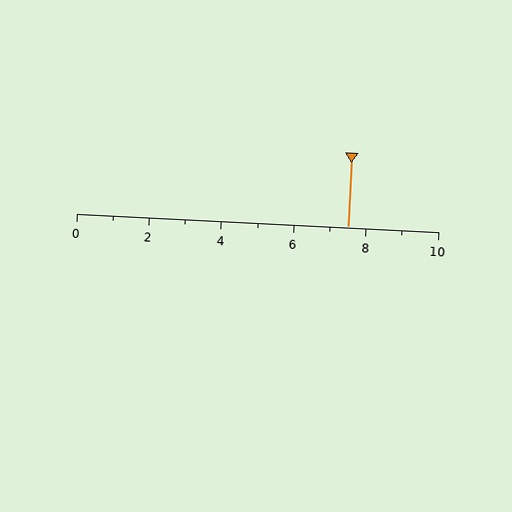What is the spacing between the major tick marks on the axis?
The major ticks are spaced 2 apart.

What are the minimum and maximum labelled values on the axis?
The axis runs from 0 to 10.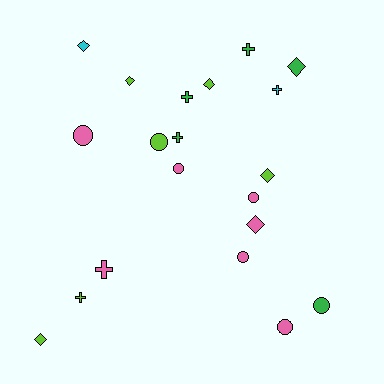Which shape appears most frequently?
Diamond, with 7 objects.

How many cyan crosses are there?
There is 1 cyan cross.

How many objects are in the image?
There are 20 objects.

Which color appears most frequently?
Pink, with 7 objects.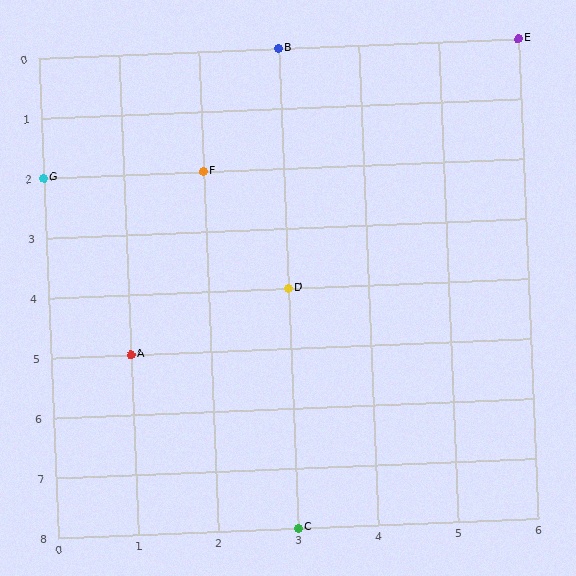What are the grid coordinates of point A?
Point A is at grid coordinates (1, 5).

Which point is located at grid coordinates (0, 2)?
Point G is at (0, 2).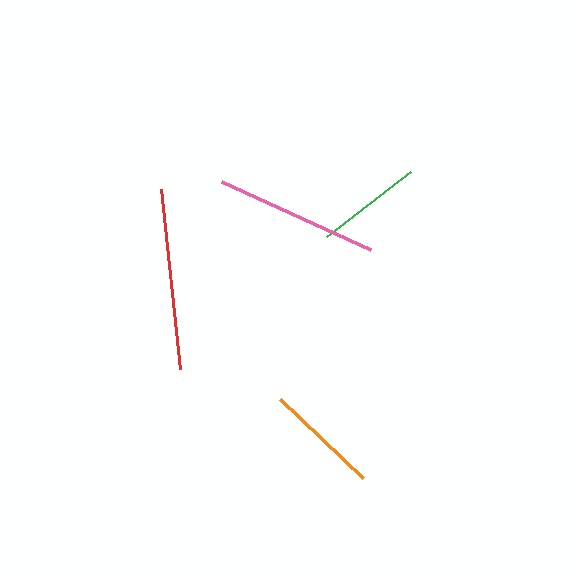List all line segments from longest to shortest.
From longest to shortest: red, pink, orange, green.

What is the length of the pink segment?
The pink segment is approximately 164 pixels long.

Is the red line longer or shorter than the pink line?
The red line is longer than the pink line.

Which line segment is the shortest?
The green line is the shortest at approximately 105 pixels.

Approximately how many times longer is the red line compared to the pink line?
The red line is approximately 1.1 times the length of the pink line.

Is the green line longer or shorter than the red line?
The red line is longer than the green line.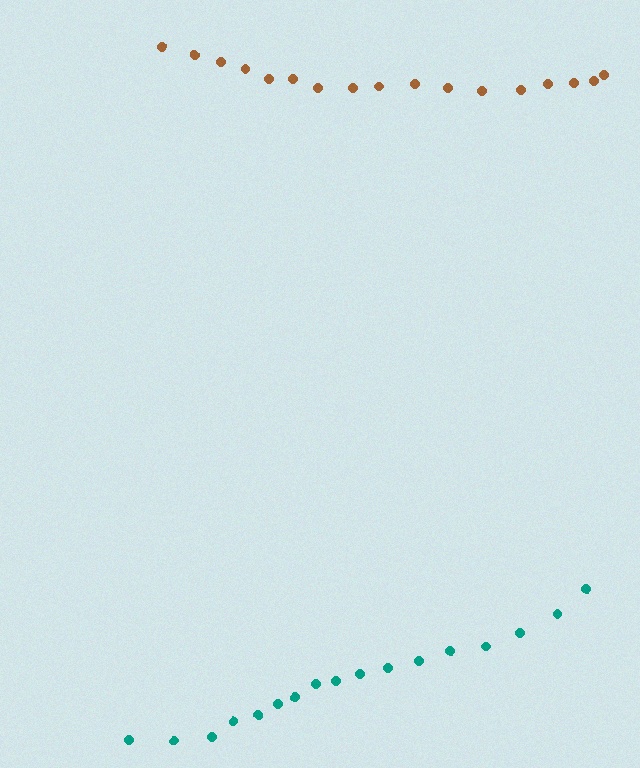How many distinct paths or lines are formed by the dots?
There are 2 distinct paths.